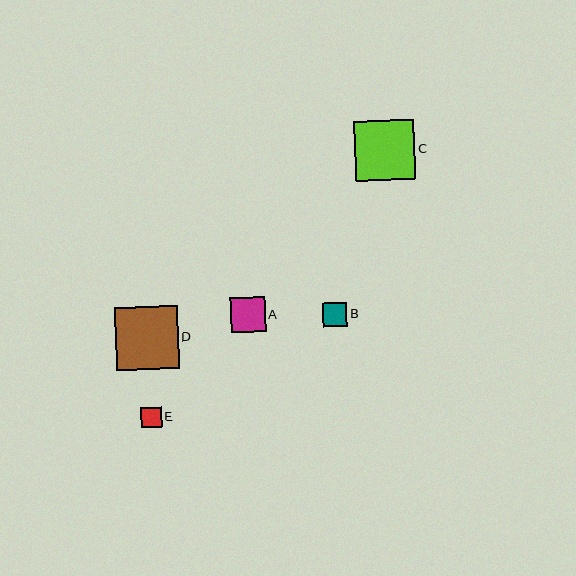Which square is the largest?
Square D is the largest with a size of approximately 63 pixels.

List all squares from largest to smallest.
From largest to smallest: D, C, A, B, E.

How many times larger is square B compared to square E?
Square B is approximately 1.2 times the size of square E.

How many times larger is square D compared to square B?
Square D is approximately 2.6 times the size of square B.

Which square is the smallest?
Square E is the smallest with a size of approximately 20 pixels.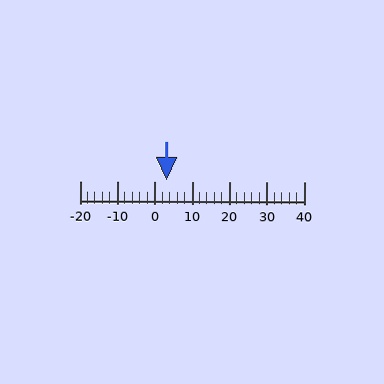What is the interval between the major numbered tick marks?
The major tick marks are spaced 10 units apart.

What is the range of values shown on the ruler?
The ruler shows values from -20 to 40.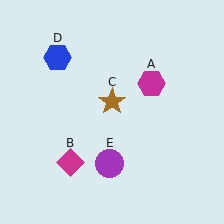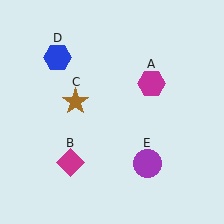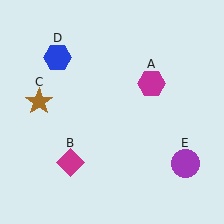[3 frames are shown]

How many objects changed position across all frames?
2 objects changed position: brown star (object C), purple circle (object E).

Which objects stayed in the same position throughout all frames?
Magenta hexagon (object A) and magenta diamond (object B) and blue hexagon (object D) remained stationary.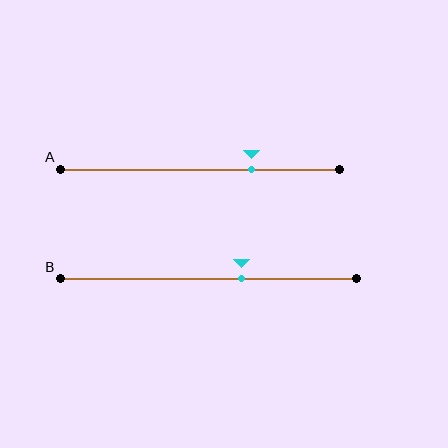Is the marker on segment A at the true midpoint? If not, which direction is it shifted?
No, the marker on segment A is shifted to the right by about 19% of the segment length.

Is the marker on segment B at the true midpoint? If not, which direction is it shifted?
No, the marker on segment B is shifted to the right by about 11% of the segment length.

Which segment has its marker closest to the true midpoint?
Segment B has its marker closest to the true midpoint.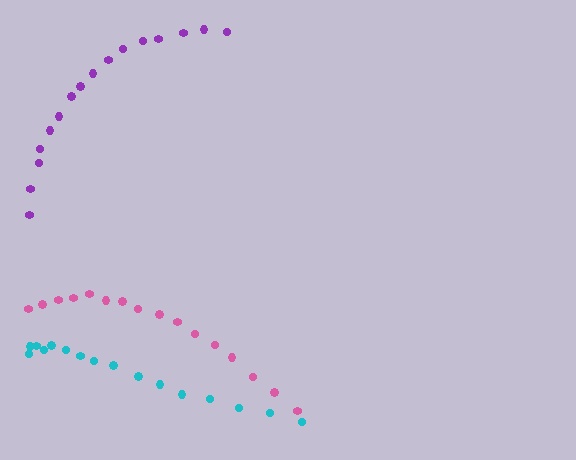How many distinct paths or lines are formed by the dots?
There are 3 distinct paths.